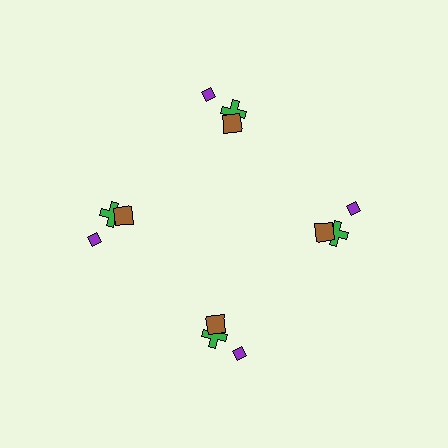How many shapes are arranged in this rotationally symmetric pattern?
There are 12 shapes, arranged in 4 groups of 3.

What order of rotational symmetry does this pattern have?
This pattern has 4-fold rotational symmetry.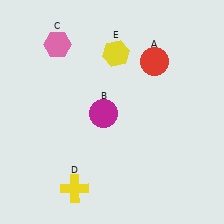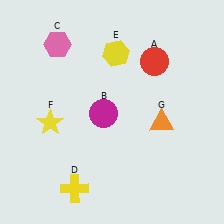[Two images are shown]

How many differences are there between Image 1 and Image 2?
There are 2 differences between the two images.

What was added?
A yellow star (F), an orange triangle (G) were added in Image 2.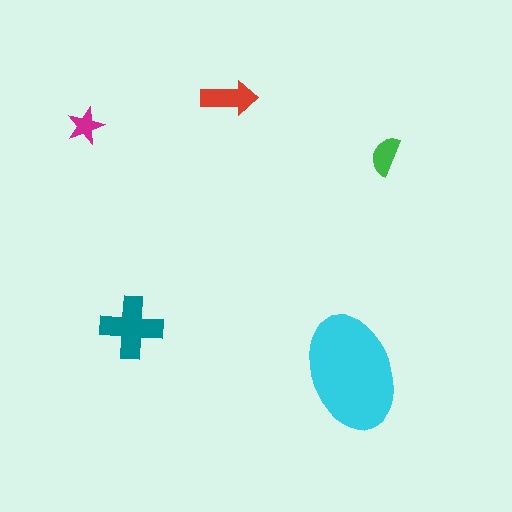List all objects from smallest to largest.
The magenta star, the green semicircle, the red arrow, the teal cross, the cyan ellipse.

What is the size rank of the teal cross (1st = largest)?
2nd.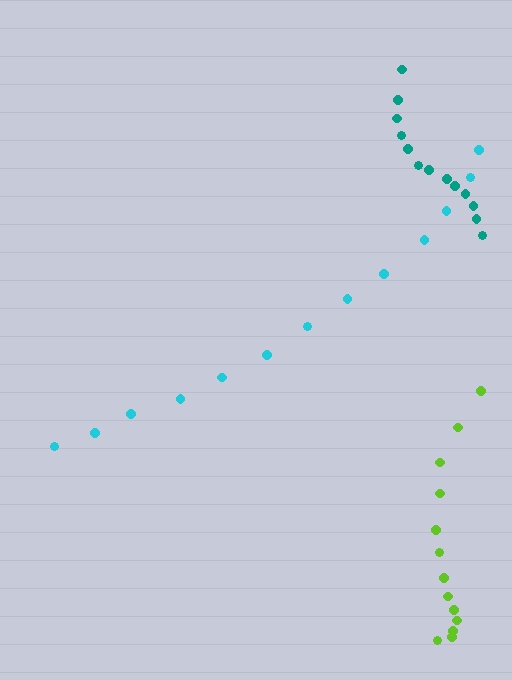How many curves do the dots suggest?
There are 3 distinct paths.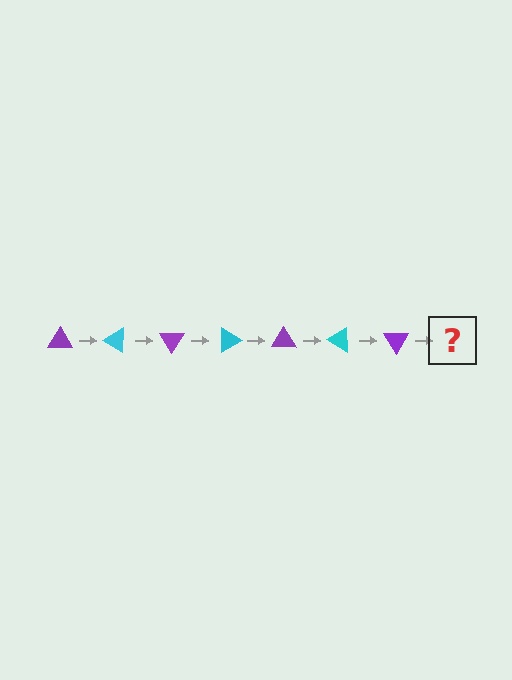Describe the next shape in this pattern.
It should be a cyan triangle, rotated 210 degrees from the start.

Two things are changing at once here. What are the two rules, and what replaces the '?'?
The two rules are that it rotates 30 degrees each step and the color cycles through purple and cyan. The '?' should be a cyan triangle, rotated 210 degrees from the start.